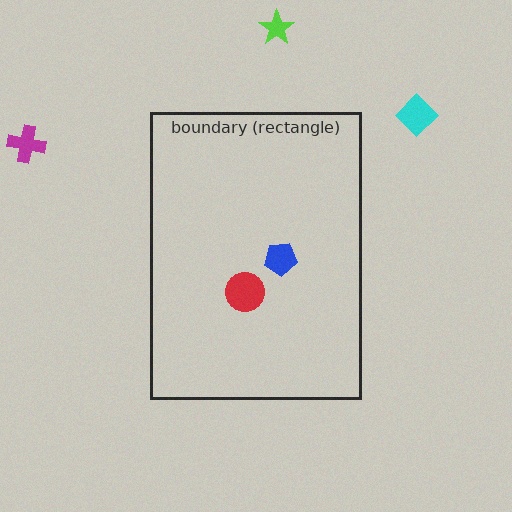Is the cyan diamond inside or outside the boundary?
Outside.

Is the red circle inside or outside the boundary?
Inside.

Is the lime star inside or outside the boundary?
Outside.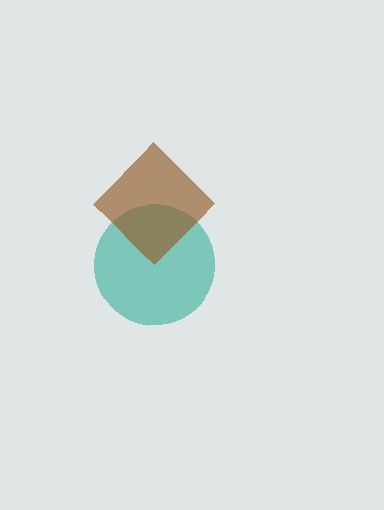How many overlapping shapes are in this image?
There are 2 overlapping shapes in the image.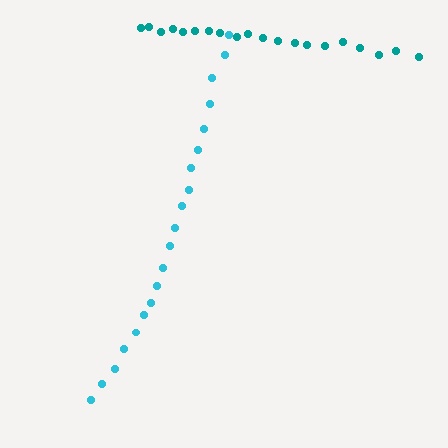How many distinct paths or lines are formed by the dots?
There are 2 distinct paths.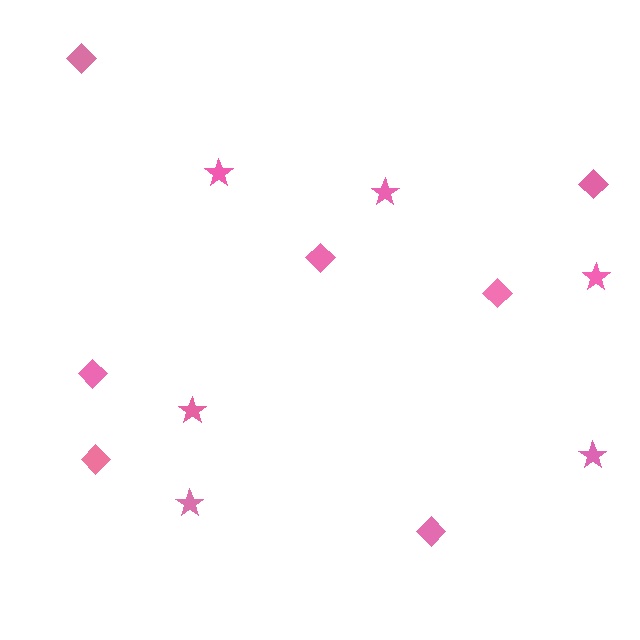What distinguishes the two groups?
There are 2 groups: one group of stars (6) and one group of diamonds (7).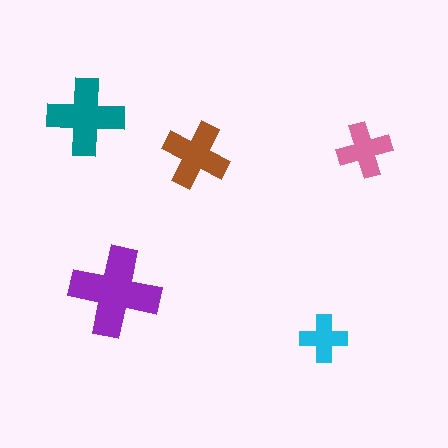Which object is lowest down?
The cyan cross is bottommost.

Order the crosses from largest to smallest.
the purple one, the teal one, the brown one, the pink one, the cyan one.